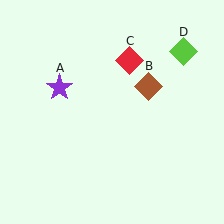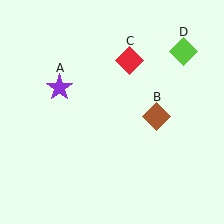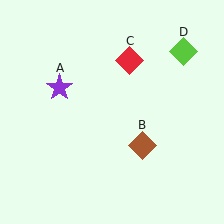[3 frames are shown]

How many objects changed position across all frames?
1 object changed position: brown diamond (object B).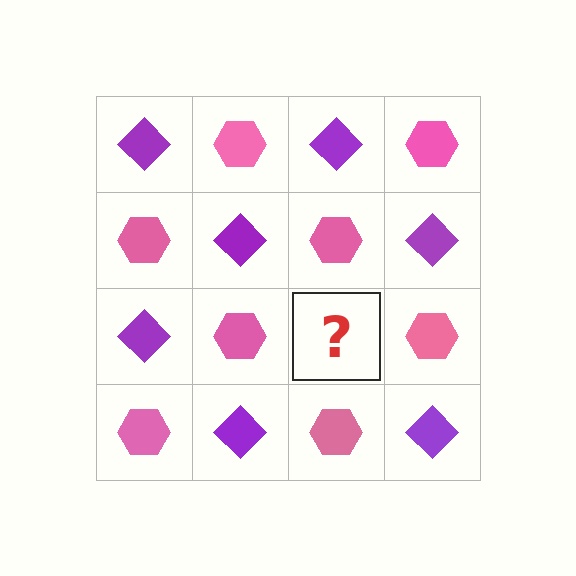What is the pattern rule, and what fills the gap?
The rule is that it alternates purple diamond and pink hexagon in a checkerboard pattern. The gap should be filled with a purple diamond.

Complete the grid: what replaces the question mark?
The question mark should be replaced with a purple diamond.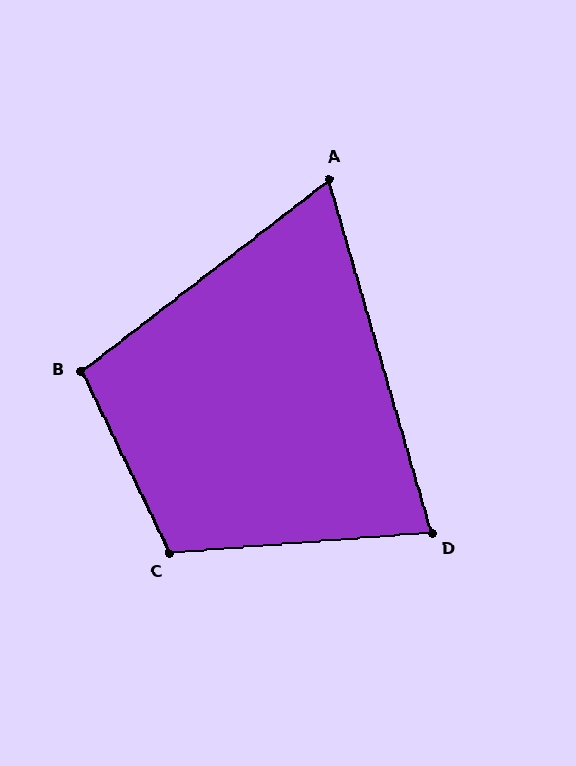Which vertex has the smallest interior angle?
A, at approximately 69 degrees.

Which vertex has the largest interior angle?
C, at approximately 111 degrees.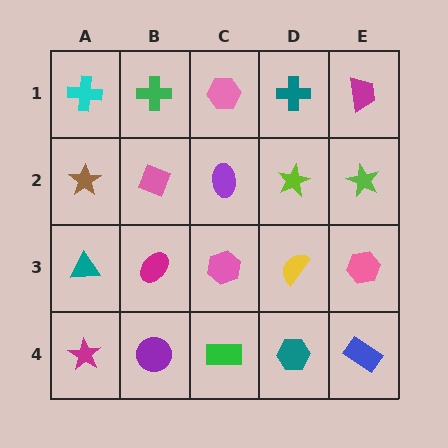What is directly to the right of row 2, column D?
A lime star.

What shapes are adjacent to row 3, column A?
A brown star (row 2, column A), a magenta star (row 4, column A), a magenta ellipse (row 3, column B).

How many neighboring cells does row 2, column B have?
4.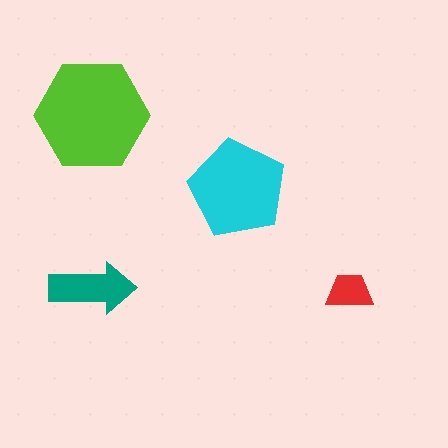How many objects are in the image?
There are 4 objects in the image.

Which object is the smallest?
The red trapezoid.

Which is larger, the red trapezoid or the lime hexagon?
The lime hexagon.